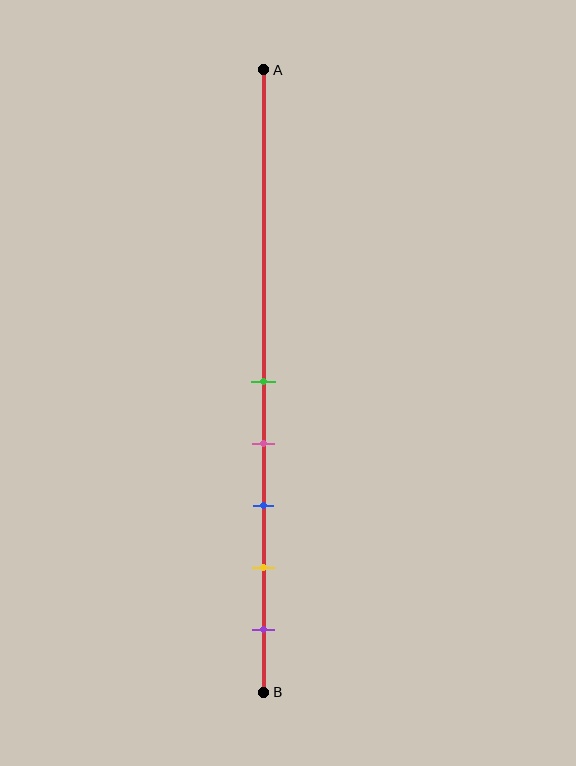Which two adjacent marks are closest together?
The green and pink marks are the closest adjacent pair.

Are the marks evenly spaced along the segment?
Yes, the marks are approximately evenly spaced.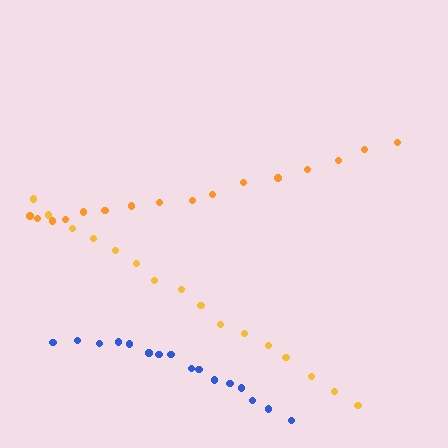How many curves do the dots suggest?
There are 3 distinct paths.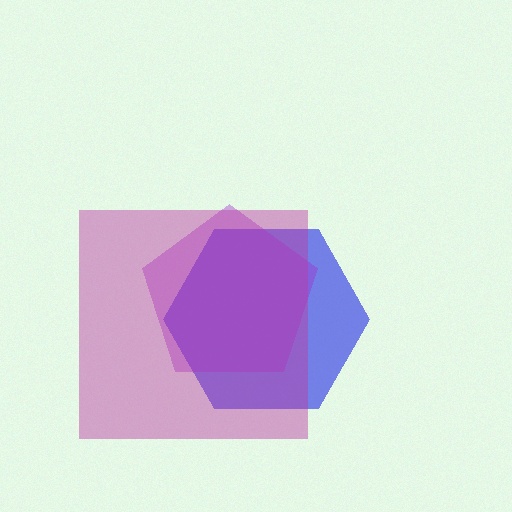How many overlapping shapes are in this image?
There are 3 overlapping shapes in the image.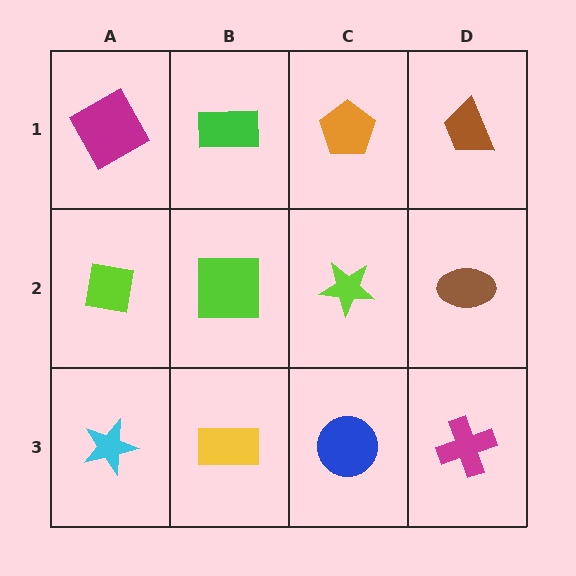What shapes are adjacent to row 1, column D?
A brown ellipse (row 2, column D), an orange pentagon (row 1, column C).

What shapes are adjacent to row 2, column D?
A brown trapezoid (row 1, column D), a magenta cross (row 3, column D), a lime star (row 2, column C).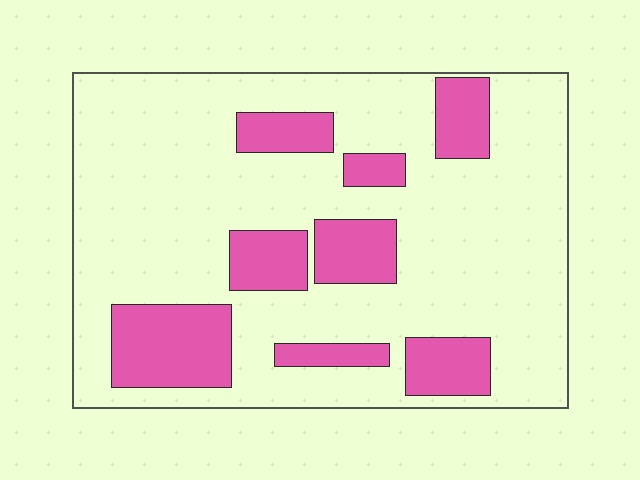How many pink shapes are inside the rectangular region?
8.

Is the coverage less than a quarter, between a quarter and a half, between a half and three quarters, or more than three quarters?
Less than a quarter.